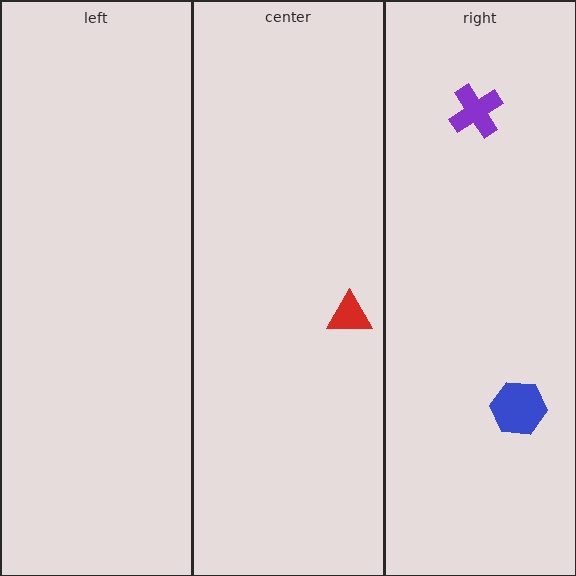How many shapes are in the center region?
1.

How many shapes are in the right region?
2.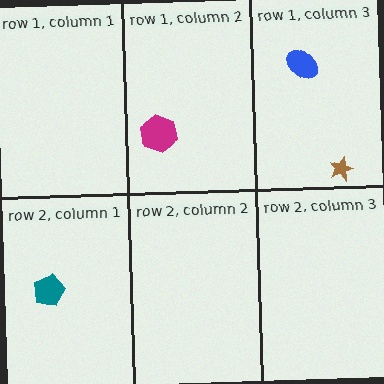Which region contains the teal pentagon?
The row 2, column 1 region.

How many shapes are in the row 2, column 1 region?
1.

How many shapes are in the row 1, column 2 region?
1.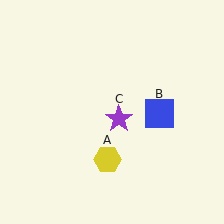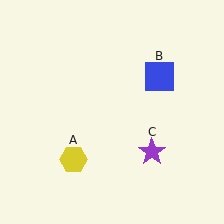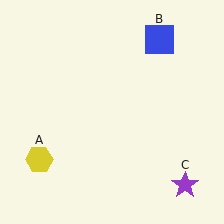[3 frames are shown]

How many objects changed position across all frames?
3 objects changed position: yellow hexagon (object A), blue square (object B), purple star (object C).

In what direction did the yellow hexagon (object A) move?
The yellow hexagon (object A) moved left.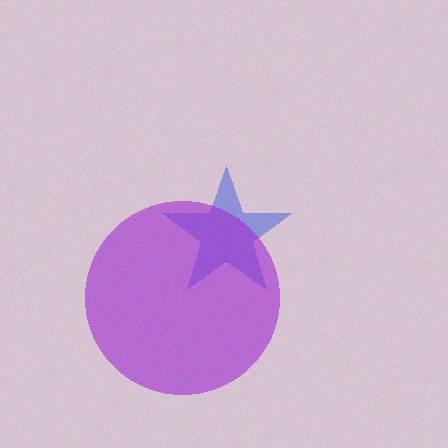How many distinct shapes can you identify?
There are 2 distinct shapes: a blue star, a purple circle.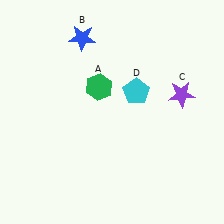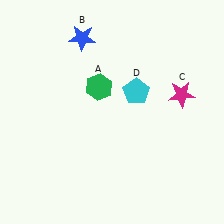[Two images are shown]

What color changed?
The star (C) changed from purple in Image 1 to magenta in Image 2.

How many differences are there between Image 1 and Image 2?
There is 1 difference between the two images.